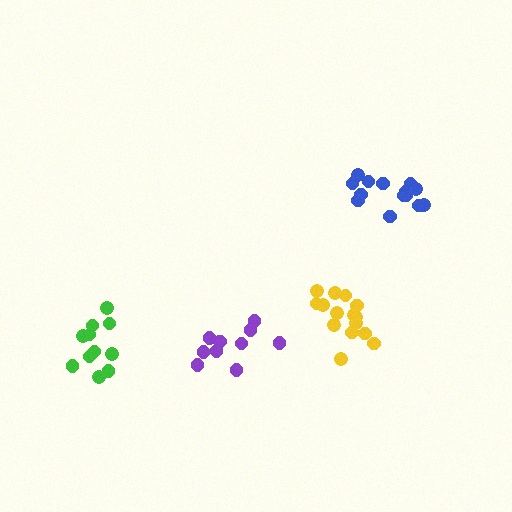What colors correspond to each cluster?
The clusters are colored: green, purple, blue, yellow.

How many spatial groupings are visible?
There are 4 spatial groupings.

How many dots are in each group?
Group 1: 11 dots, Group 2: 10 dots, Group 3: 14 dots, Group 4: 15 dots (50 total).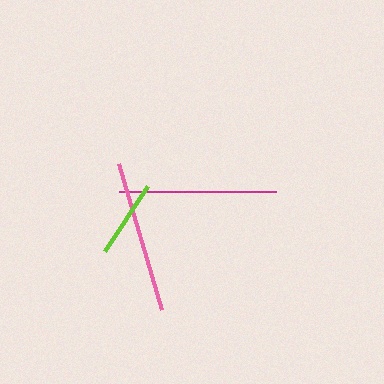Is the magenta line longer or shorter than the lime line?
The magenta line is longer than the lime line.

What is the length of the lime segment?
The lime segment is approximately 78 pixels long.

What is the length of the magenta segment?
The magenta segment is approximately 157 pixels long.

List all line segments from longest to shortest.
From longest to shortest: magenta, pink, lime.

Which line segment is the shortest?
The lime line is the shortest at approximately 78 pixels.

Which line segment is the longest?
The magenta line is the longest at approximately 157 pixels.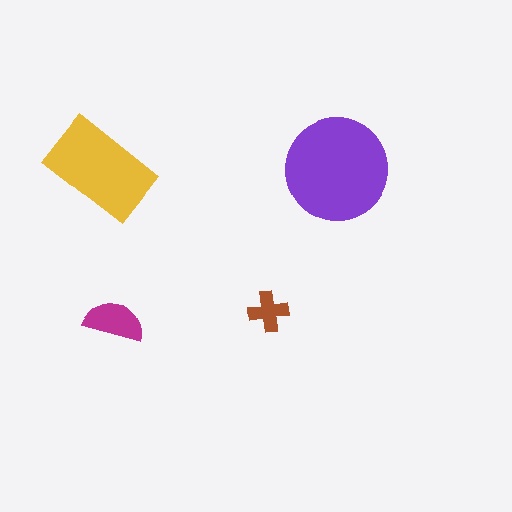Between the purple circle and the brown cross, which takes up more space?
The purple circle.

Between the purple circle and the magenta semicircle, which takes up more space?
The purple circle.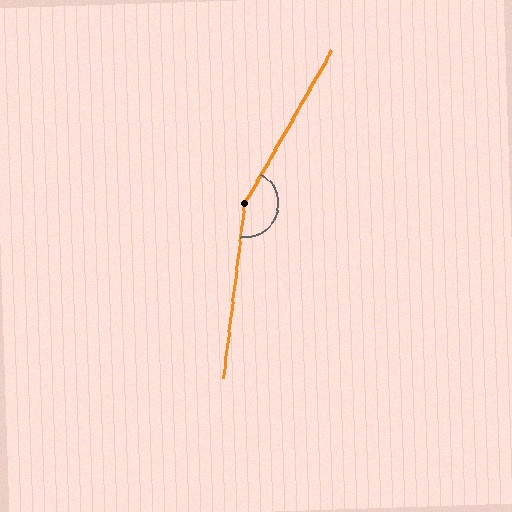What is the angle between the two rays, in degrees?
Approximately 158 degrees.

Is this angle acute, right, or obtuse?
It is obtuse.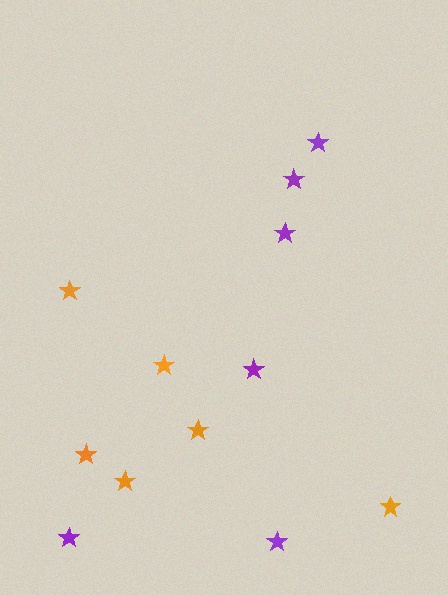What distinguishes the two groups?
There are 2 groups: one group of purple stars (6) and one group of orange stars (6).